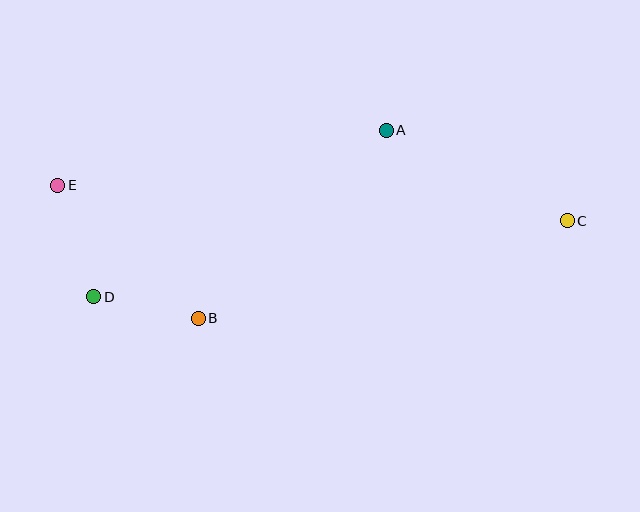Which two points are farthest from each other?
Points C and E are farthest from each other.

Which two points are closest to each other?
Points B and D are closest to each other.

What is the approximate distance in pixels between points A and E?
The distance between A and E is approximately 333 pixels.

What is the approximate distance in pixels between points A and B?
The distance between A and B is approximately 266 pixels.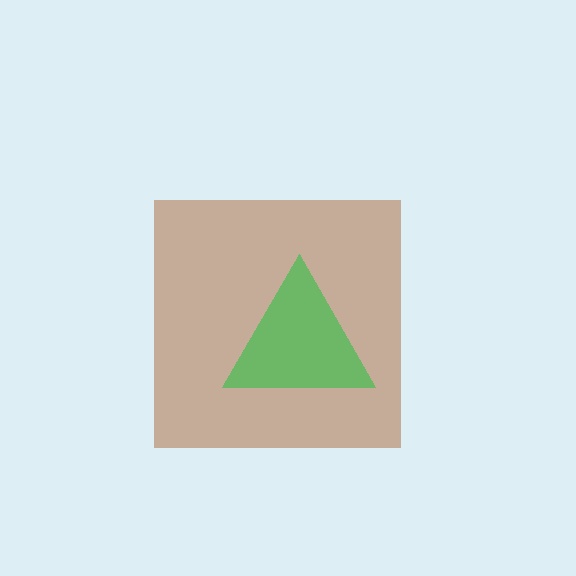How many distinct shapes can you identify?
There are 2 distinct shapes: a brown square, a green triangle.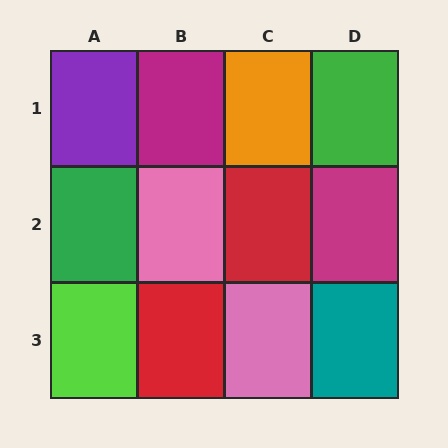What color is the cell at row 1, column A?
Purple.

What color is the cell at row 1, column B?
Magenta.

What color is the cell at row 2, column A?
Green.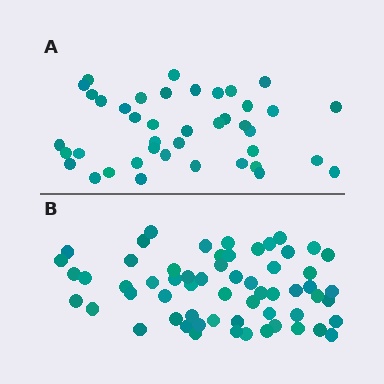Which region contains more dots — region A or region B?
Region B (the bottom region) has more dots.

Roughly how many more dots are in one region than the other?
Region B has approximately 20 more dots than region A.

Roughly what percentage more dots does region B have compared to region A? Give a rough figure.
About 45% more.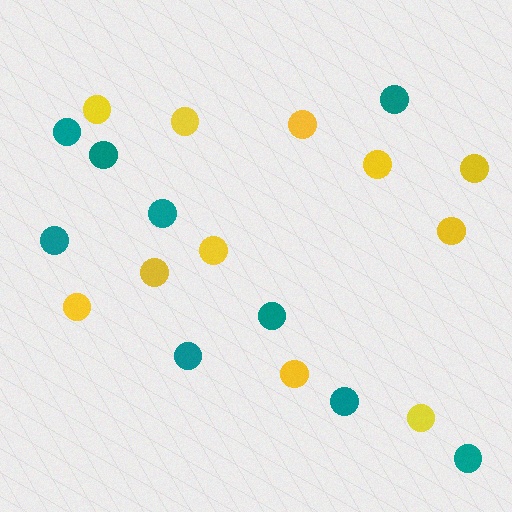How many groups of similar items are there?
There are 2 groups: one group of yellow circles (11) and one group of teal circles (9).